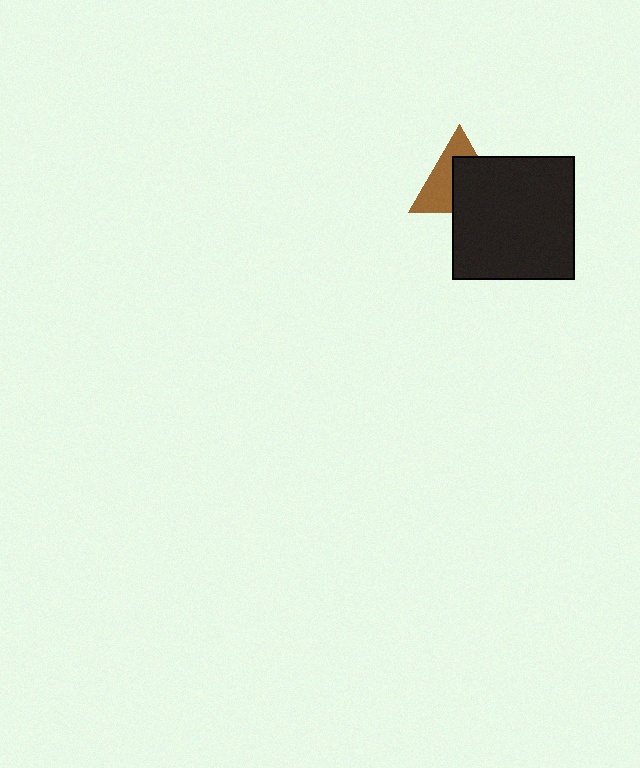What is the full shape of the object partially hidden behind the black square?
The partially hidden object is a brown triangle.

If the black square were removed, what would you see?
You would see the complete brown triangle.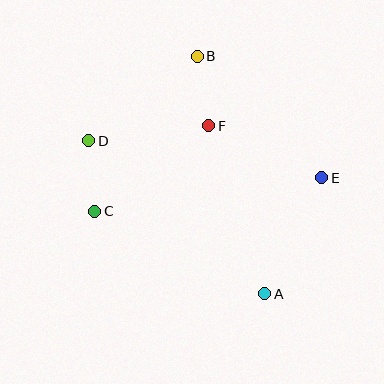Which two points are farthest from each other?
Points A and B are farthest from each other.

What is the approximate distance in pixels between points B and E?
The distance between B and E is approximately 174 pixels.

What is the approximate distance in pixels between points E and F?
The distance between E and F is approximately 125 pixels.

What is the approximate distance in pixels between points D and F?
The distance between D and F is approximately 121 pixels.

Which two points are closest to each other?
Points B and F are closest to each other.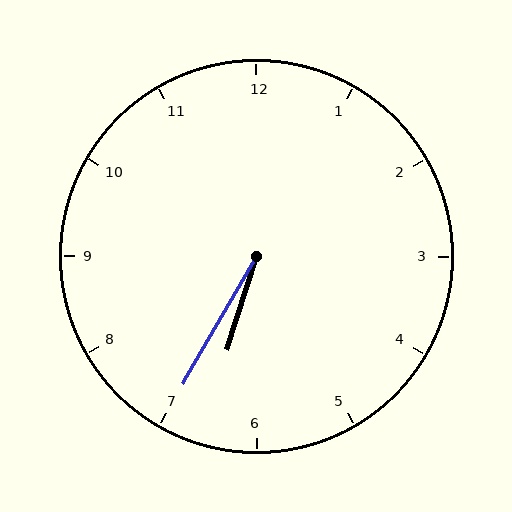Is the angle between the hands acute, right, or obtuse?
It is acute.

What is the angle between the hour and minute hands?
Approximately 12 degrees.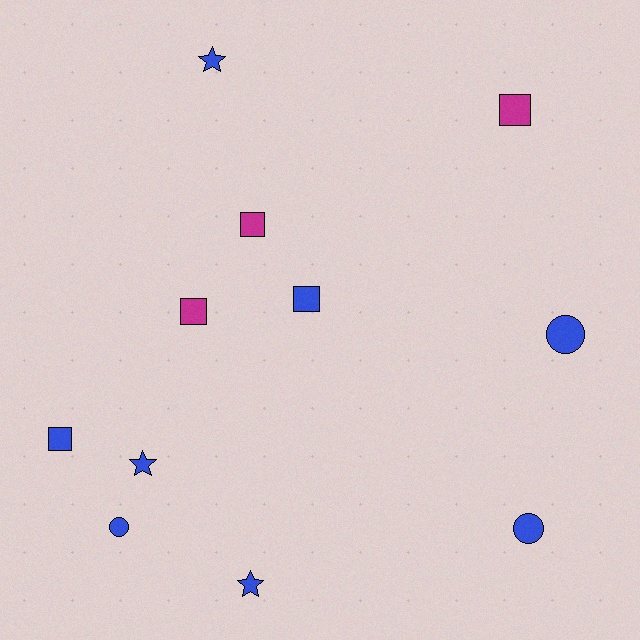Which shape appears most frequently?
Square, with 5 objects.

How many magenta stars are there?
There are no magenta stars.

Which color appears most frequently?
Blue, with 8 objects.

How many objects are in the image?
There are 11 objects.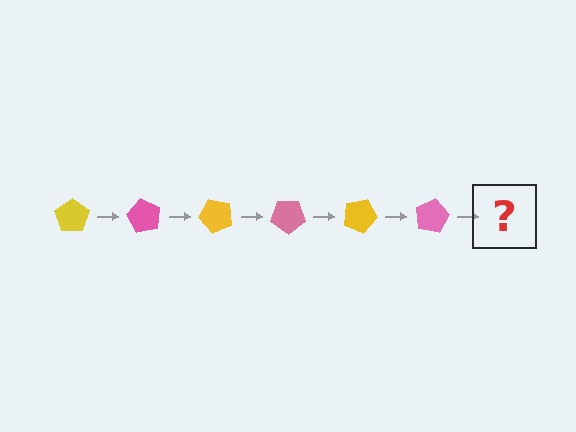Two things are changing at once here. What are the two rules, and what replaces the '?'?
The two rules are that it rotates 60 degrees each step and the color cycles through yellow and pink. The '?' should be a yellow pentagon, rotated 360 degrees from the start.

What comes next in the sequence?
The next element should be a yellow pentagon, rotated 360 degrees from the start.